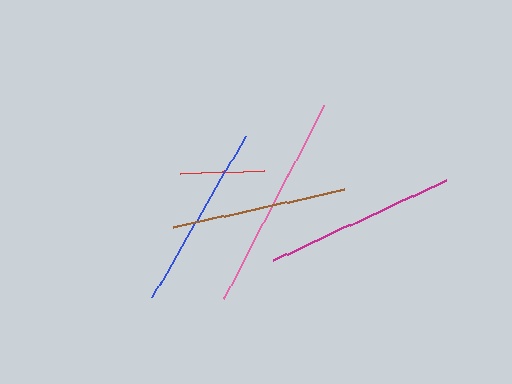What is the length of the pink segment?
The pink segment is approximately 217 pixels long.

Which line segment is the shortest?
The red line is the shortest at approximately 84 pixels.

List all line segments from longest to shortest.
From longest to shortest: pink, magenta, blue, brown, red.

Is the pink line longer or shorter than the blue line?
The pink line is longer than the blue line.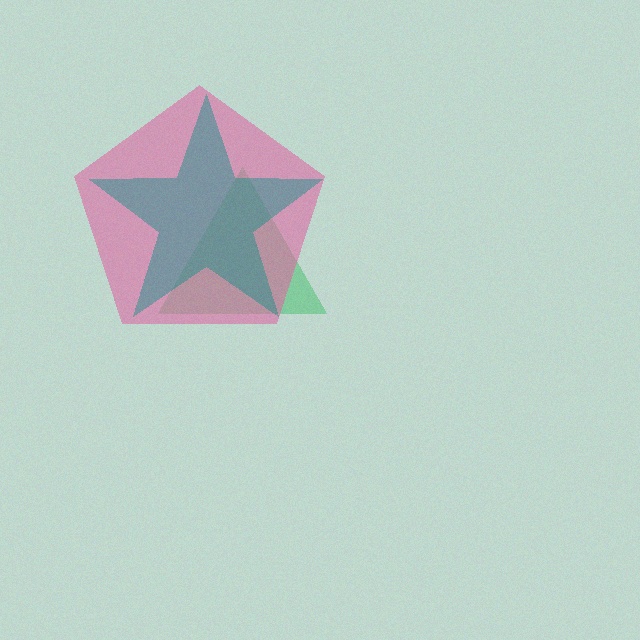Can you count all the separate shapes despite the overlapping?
Yes, there are 3 separate shapes.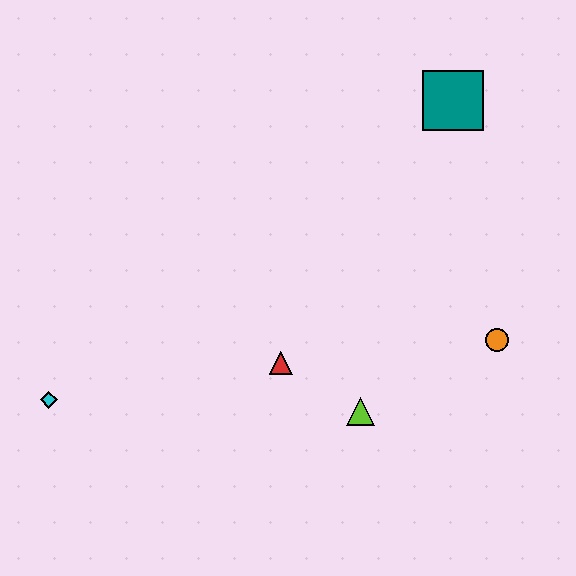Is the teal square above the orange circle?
Yes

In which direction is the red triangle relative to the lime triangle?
The red triangle is to the left of the lime triangle.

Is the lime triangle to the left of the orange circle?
Yes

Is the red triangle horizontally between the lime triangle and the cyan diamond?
Yes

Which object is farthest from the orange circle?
The cyan diamond is farthest from the orange circle.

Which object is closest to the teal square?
The orange circle is closest to the teal square.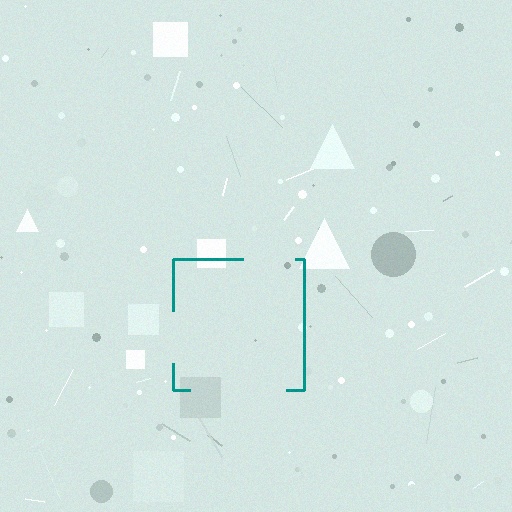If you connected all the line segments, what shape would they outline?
They would outline a square.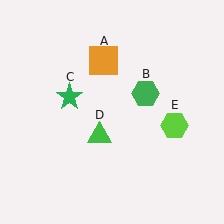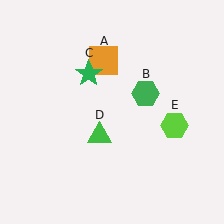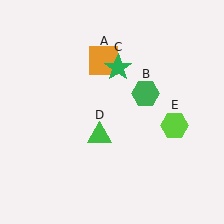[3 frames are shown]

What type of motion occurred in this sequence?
The green star (object C) rotated clockwise around the center of the scene.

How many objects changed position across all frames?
1 object changed position: green star (object C).